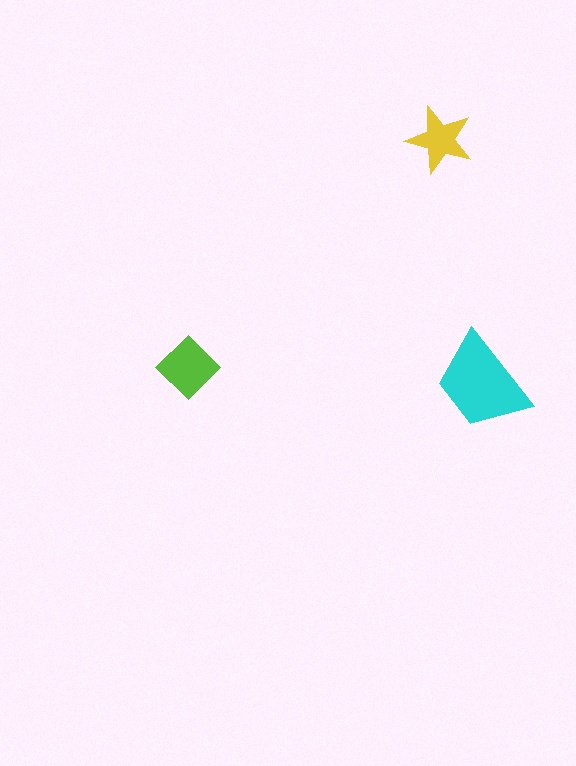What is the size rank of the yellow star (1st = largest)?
3rd.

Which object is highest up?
The yellow star is topmost.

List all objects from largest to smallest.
The cyan trapezoid, the lime diamond, the yellow star.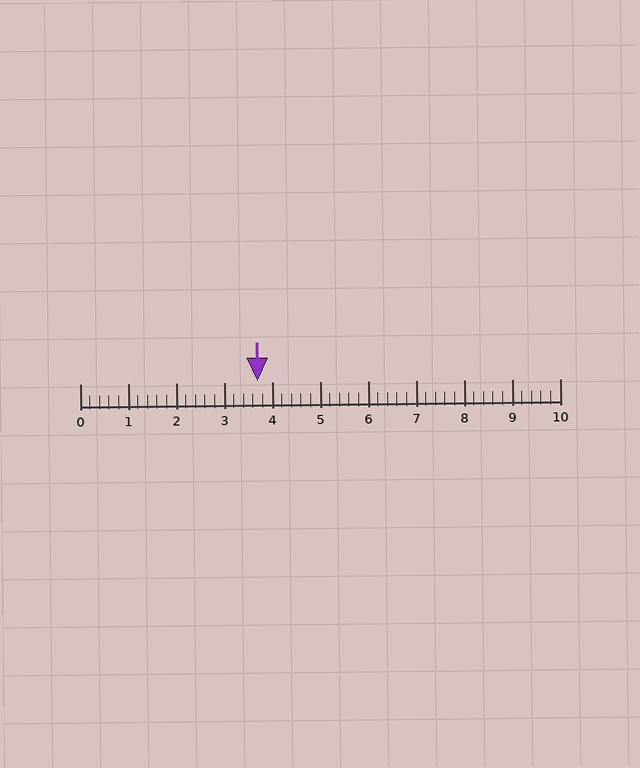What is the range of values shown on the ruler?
The ruler shows values from 0 to 10.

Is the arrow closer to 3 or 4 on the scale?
The arrow is closer to 4.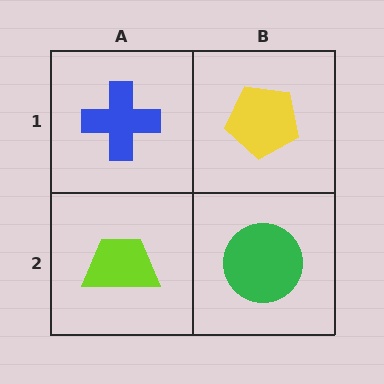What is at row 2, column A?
A lime trapezoid.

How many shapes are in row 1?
2 shapes.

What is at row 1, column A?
A blue cross.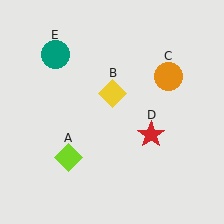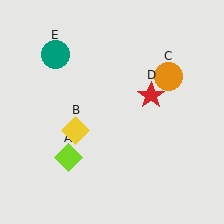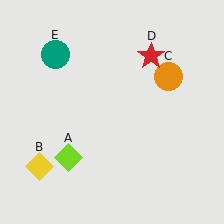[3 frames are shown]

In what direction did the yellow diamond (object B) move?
The yellow diamond (object B) moved down and to the left.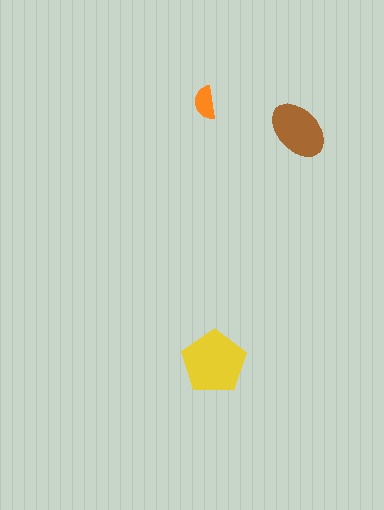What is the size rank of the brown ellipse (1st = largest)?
2nd.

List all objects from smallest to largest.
The orange semicircle, the brown ellipse, the yellow pentagon.